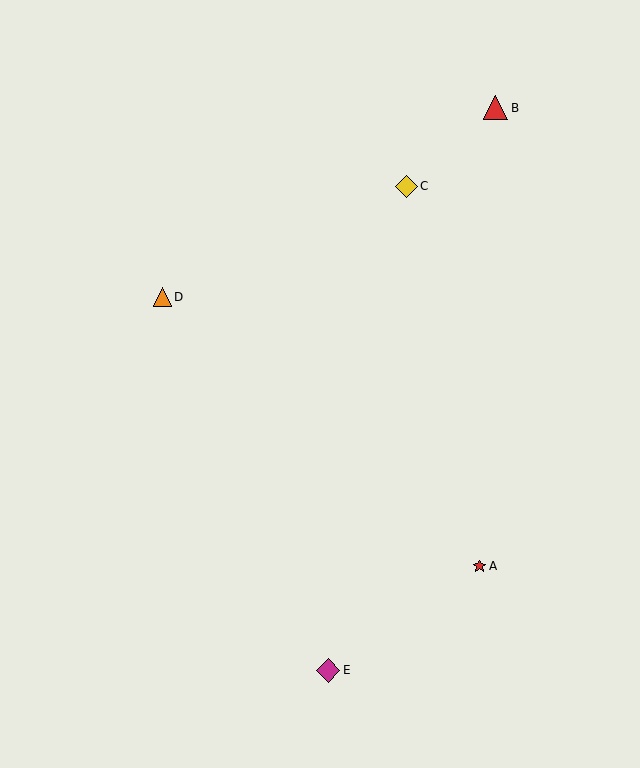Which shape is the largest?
The red triangle (labeled B) is the largest.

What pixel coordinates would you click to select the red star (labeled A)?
Click at (480, 566) to select the red star A.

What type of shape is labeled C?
Shape C is a yellow diamond.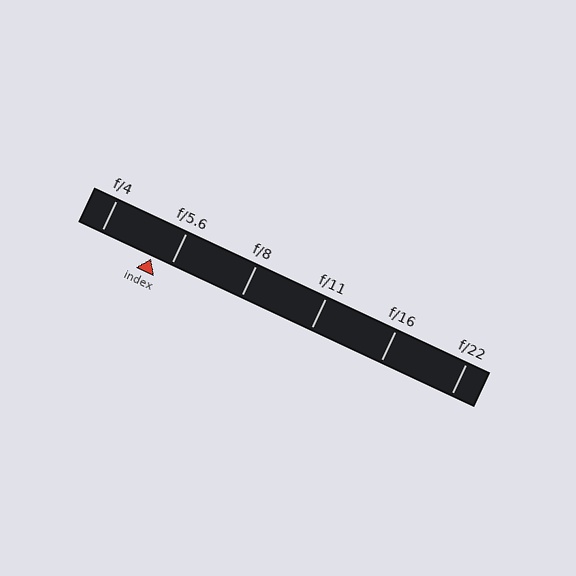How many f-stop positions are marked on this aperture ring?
There are 6 f-stop positions marked.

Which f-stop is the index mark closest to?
The index mark is closest to f/5.6.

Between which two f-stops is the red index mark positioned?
The index mark is between f/4 and f/5.6.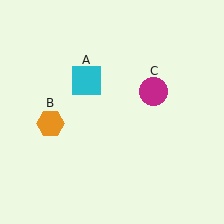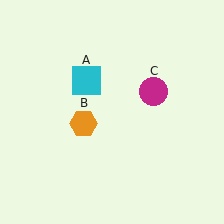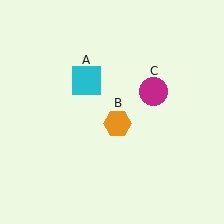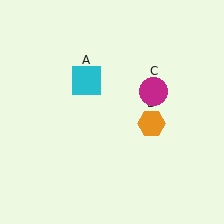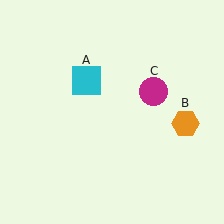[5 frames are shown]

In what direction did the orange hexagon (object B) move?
The orange hexagon (object B) moved right.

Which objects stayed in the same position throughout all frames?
Cyan square (object A) and magenta circle (object C) remained stationary.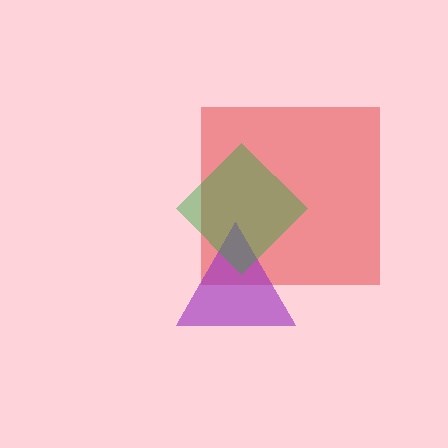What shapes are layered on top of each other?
The layered shapes are: a red square, a purple triangle, a green diamond.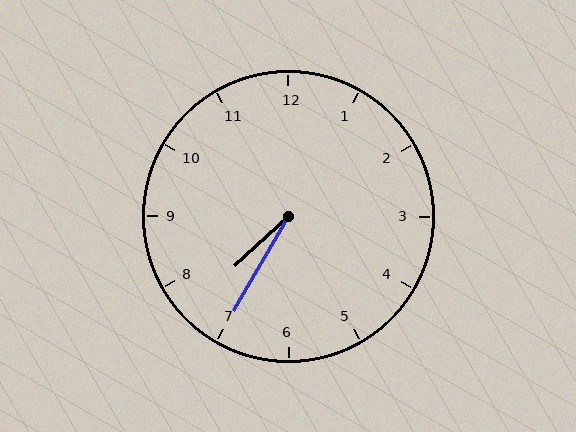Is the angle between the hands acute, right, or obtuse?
It is acute.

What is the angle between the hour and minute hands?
Approximately 18 degrees.